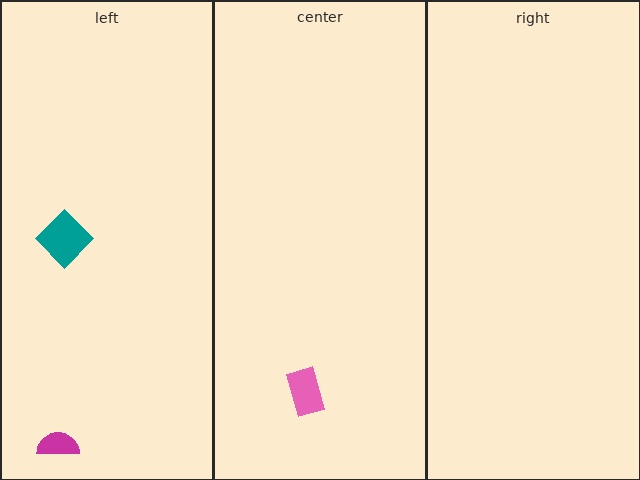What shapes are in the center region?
The pink rectangle.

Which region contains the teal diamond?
The left region.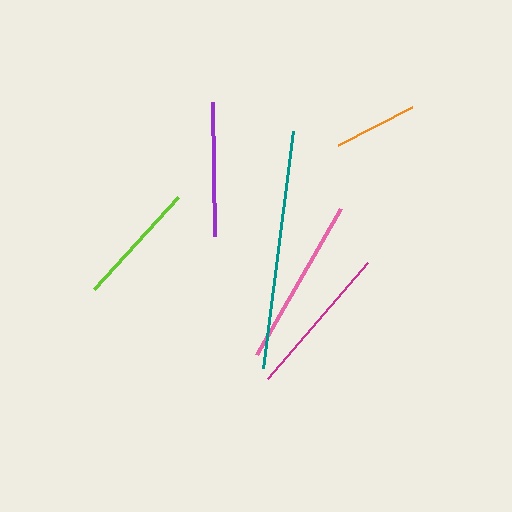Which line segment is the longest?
The teal line is the longest at approximately 240 pixels.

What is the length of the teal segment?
The teal segment is approximately 240 pixels long.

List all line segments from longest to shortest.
From longest to shortest: teal, pink, magenta, purple, lime, orange.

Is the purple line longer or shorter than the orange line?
The purple line is longer than the orange line.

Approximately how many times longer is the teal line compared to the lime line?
The teal line is approximately 1.9 times the length of the lime line.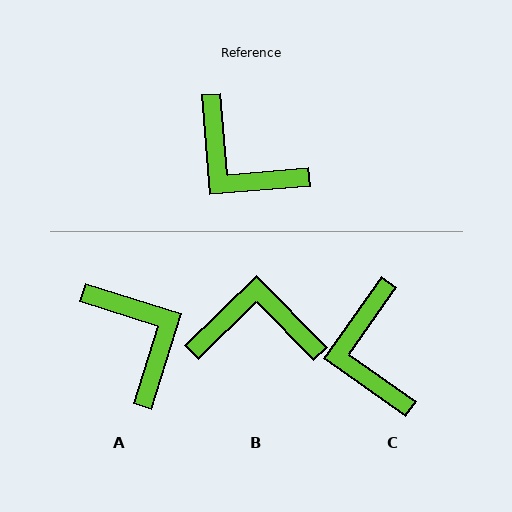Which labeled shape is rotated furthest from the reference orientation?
A, about 158 degrees away.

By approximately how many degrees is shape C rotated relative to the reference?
Approximately 40 degrees clockwise.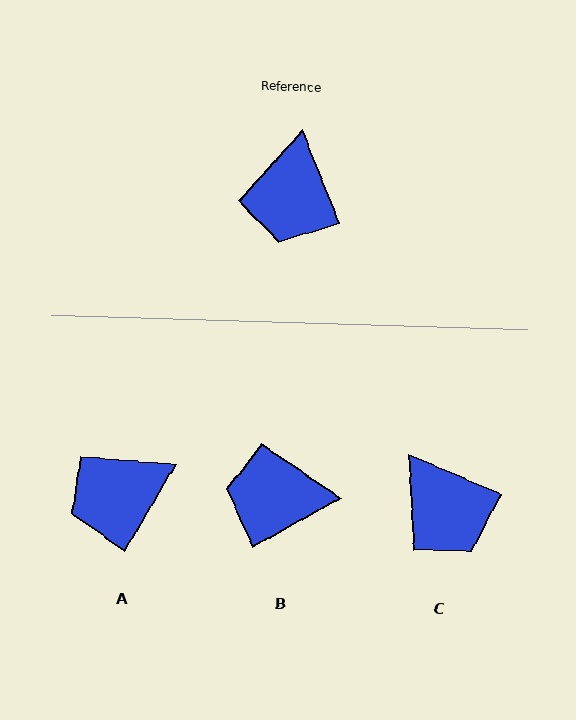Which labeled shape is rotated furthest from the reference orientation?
B, about 82 degrees away.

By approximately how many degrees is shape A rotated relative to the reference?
Approximately 52 degrees clockwise.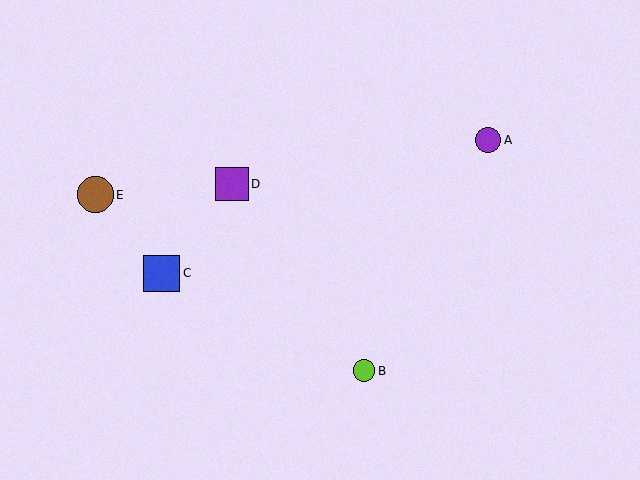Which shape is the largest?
The blue square (labeled C) is the largest.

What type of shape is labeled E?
Shape E is a brown circle.